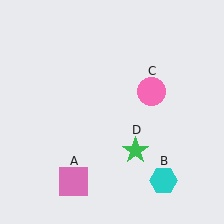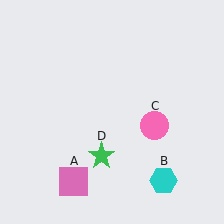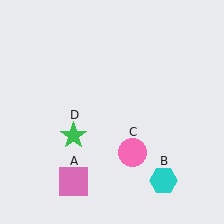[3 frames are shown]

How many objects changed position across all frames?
2 objects changed position: pink circle (object C), green star (object D).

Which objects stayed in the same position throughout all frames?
Pink square (object A) and cyan hexagon (object B) remained stationary.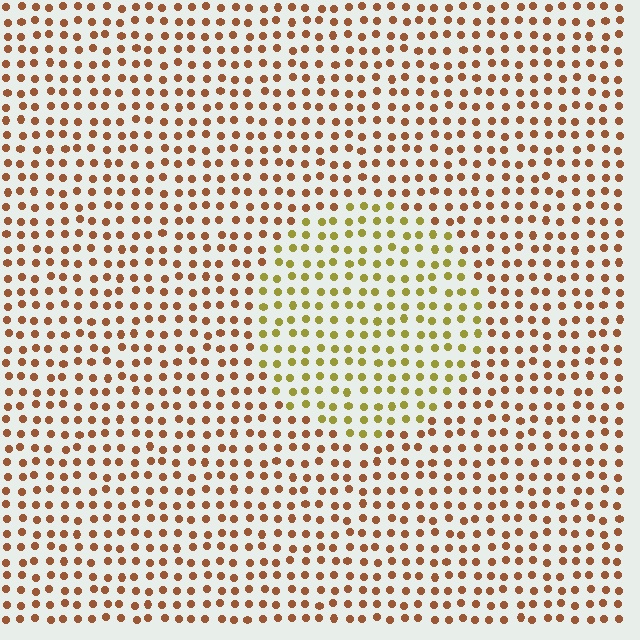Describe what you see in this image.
The image is filled with small brown elements in a uniform arrangement. A circle-shaped region is visible where the elements are tinted to a slightly different hue, forming a subtle color boundary.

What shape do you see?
I see a circle.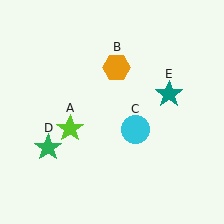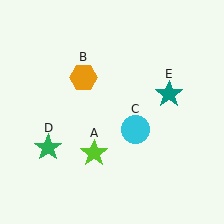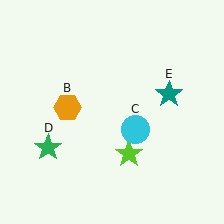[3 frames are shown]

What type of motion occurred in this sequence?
The lime star (object A), orange hexagon (object B) rotated counterclockwise around the center of the scene.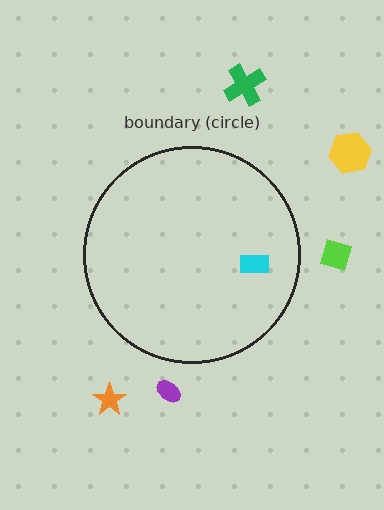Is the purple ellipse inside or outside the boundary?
Outside.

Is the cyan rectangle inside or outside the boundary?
Inside.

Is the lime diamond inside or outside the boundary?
Outside.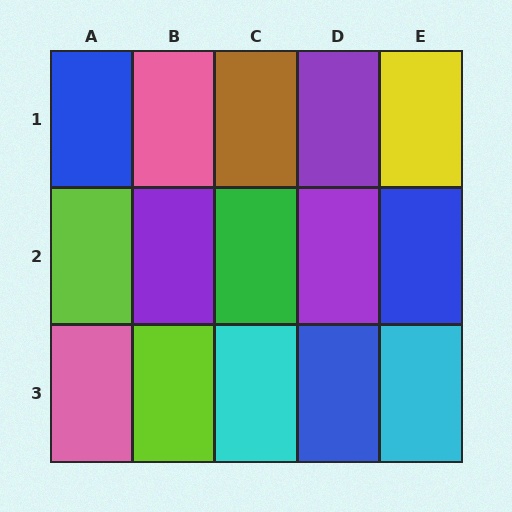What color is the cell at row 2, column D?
Purple.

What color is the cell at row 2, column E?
Blue.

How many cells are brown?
1 cell is brown.